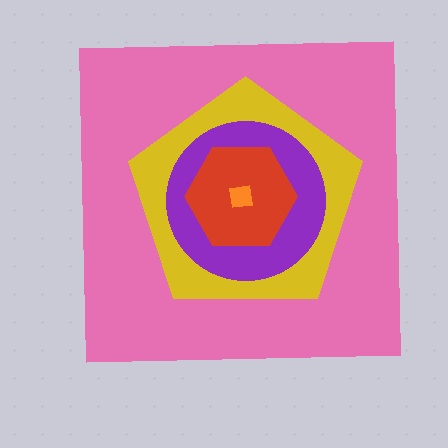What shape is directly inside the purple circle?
The red hexagon.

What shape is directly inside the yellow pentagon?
The purple circle.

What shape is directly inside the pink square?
The yellow pentagon.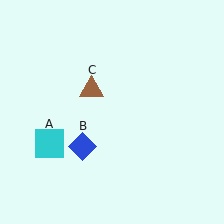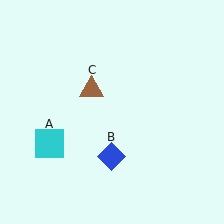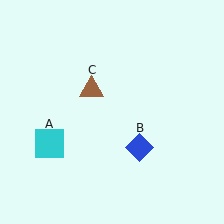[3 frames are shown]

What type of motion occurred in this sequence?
The blue diamond (object B) rotated counterclockwise around the center of the scene.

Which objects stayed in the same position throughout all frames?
Cyan square (object A) and brown triangle (object C) remained stationary.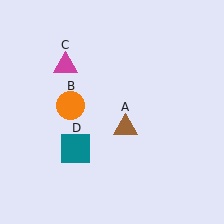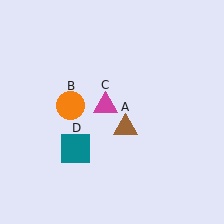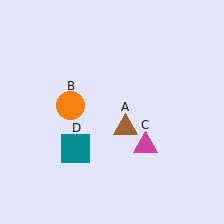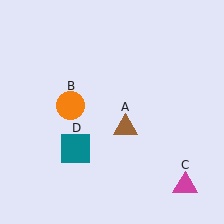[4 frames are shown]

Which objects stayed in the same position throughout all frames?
Brown triangle (object A) and orange circle (object B) and teal square (object D) remained stationary.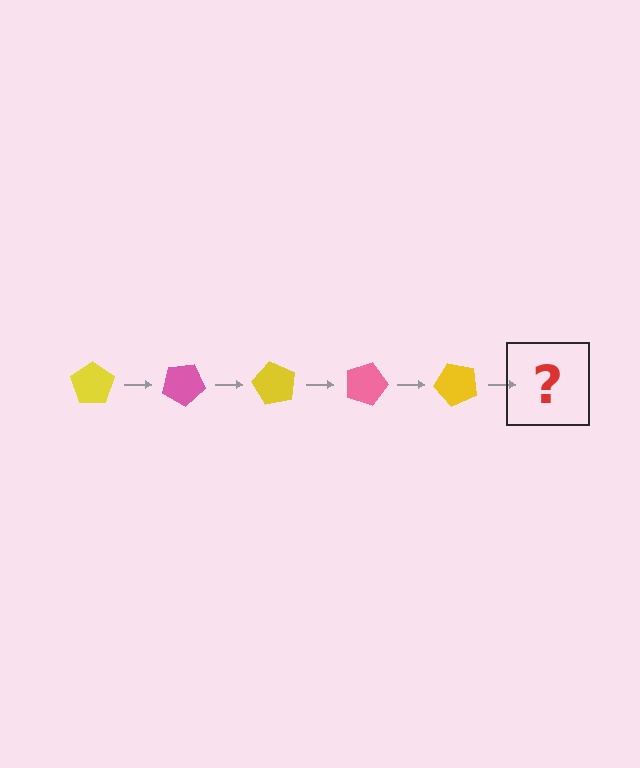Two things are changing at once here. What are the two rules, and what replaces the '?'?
The two rules are that it rotates 30 degrees each step and the color cycles through yellow and pink. The '?' should be a pink pentagon, rotated 150 degrees from the start.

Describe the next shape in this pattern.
It should be a pink pentagon, rotated 150 degrees from the start.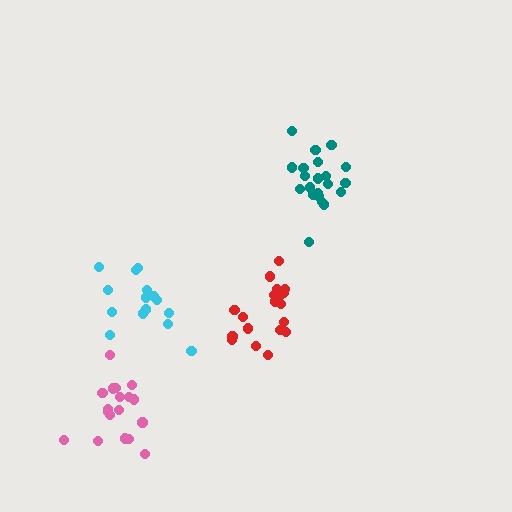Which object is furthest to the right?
The teal cluster is rightmost.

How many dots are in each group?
Group 1: 18 dots, Group 2: 19 dots, Group 3: 21 dots, Group 4: 15 dots (73 total).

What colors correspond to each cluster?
The clusters are colored: pink, red, teal, cyan.